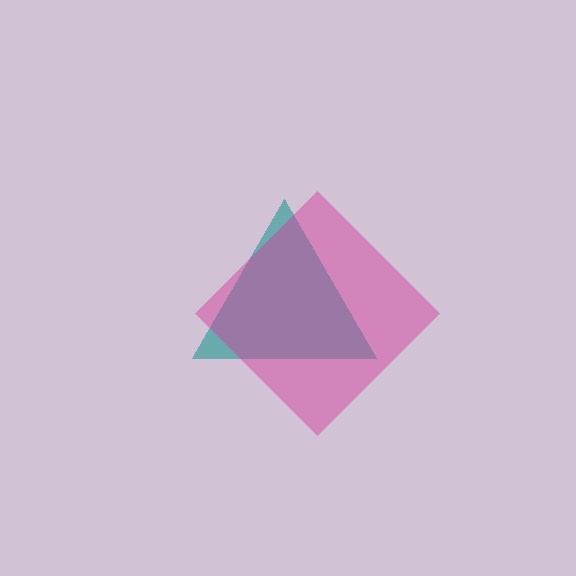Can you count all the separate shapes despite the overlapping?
Yes, there are 2 separate shapes.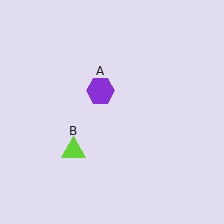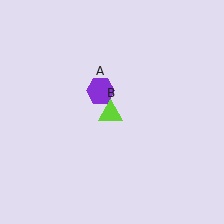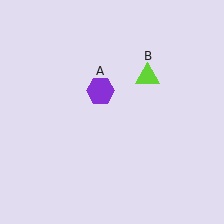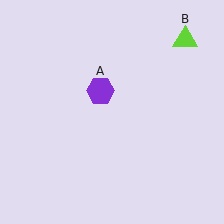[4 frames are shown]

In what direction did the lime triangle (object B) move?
The lime triangle (object B) moved up and to the right.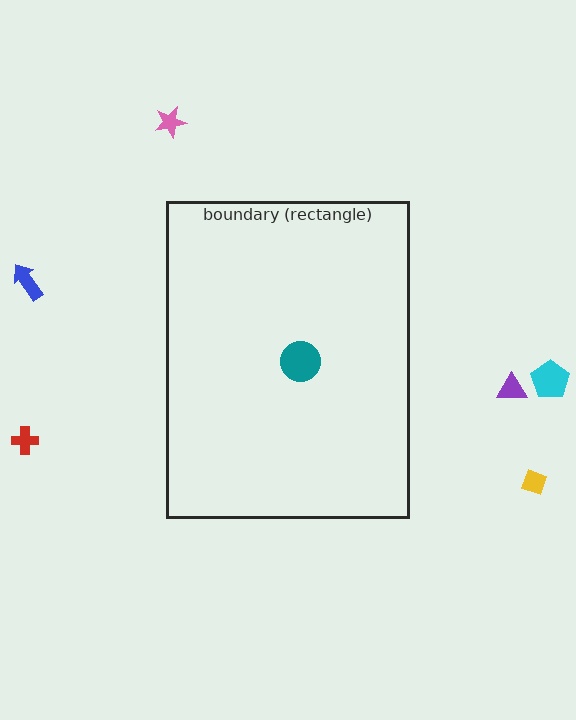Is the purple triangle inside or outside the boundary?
Outside.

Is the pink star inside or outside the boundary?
Outside.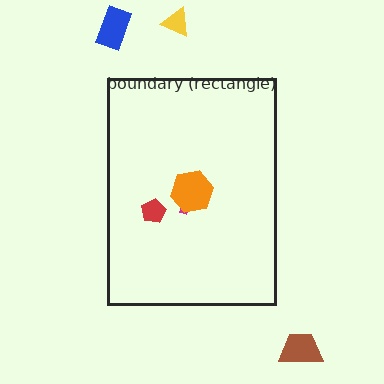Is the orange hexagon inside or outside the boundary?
Inside.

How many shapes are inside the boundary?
3 inside, 3 outside.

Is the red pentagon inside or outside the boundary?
Inside.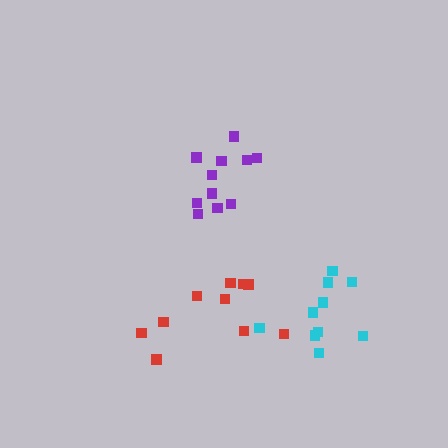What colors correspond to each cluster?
The clusters are colored: purple, red, cyan.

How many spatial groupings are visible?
There are 3 spatial groupings.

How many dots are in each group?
Group 1: 11 dots, Group 2: 10 dots, Group 3: 10 dots (31 total).